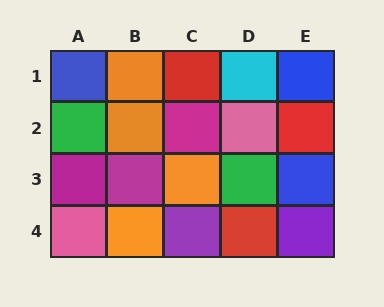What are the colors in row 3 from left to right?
Magenta, magenta, orange, green, blue.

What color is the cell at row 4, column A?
Pink.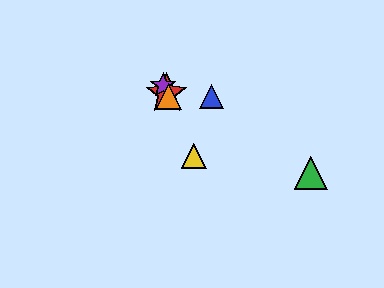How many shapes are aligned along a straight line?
4 shapes (the red star, the yellow triangle, the purple star, the orange triangle) are aligned along a straight line.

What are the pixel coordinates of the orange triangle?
The orange triangle is at (168, 97).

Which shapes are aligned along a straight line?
The red star, the yellow triangle, the purple star, the orange triangle are aligned along a straight line.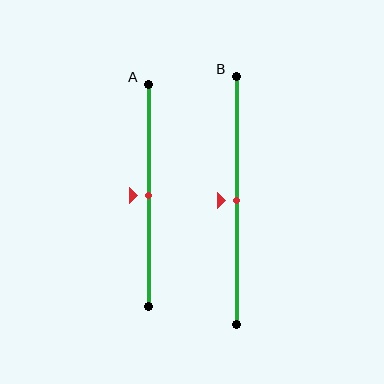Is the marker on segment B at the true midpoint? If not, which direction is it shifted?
Yes, the marker on segment B is at the true midpoint.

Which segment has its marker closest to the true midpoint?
Segment A has its marker closest to the true midpoint.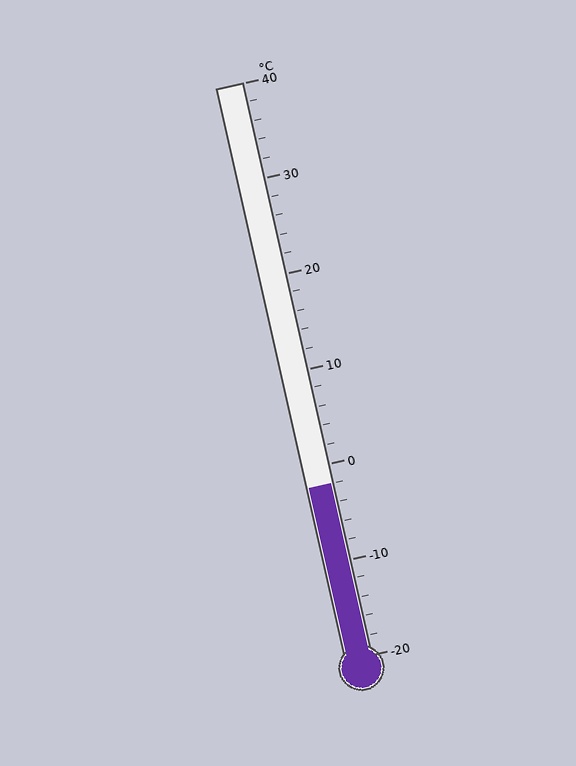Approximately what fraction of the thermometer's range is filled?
The thermometer is filled to approximately 30% of its range.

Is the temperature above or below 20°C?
The temperature is below 20°C.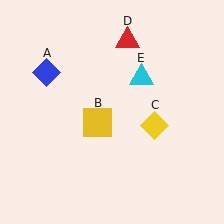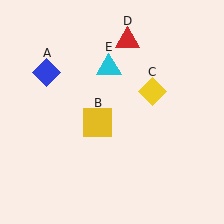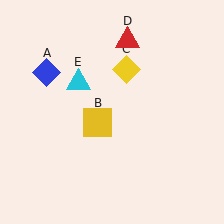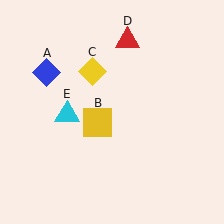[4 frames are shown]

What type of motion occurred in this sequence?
The yellow diamond (object C), cyan triangle (object E) rotated counterclockwise around the center of the scene.